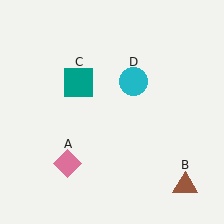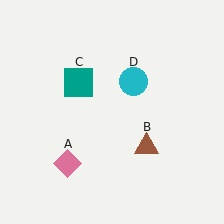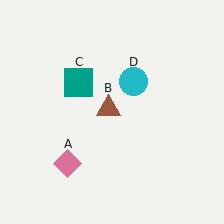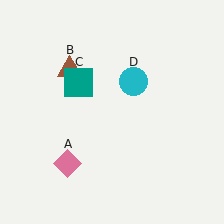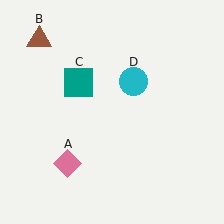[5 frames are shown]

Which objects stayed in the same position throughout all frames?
Pink diamond (object A) and teal square (object C) and cyan circle (object D) remained stationary.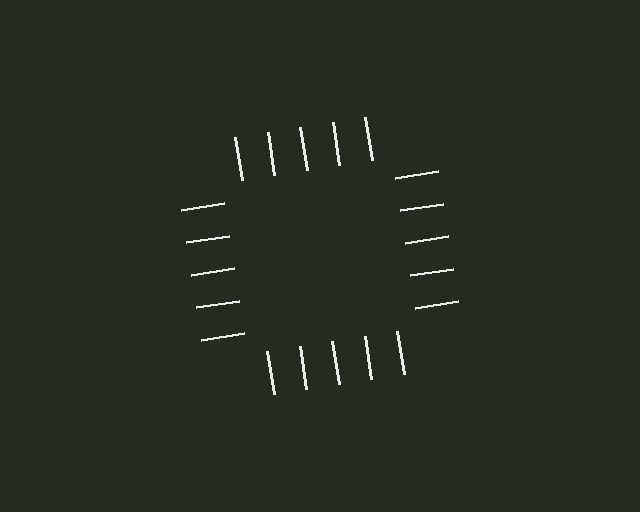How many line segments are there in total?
20 — 5 along each of the 4 edges.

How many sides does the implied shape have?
4 sides — the line-ends trace a square.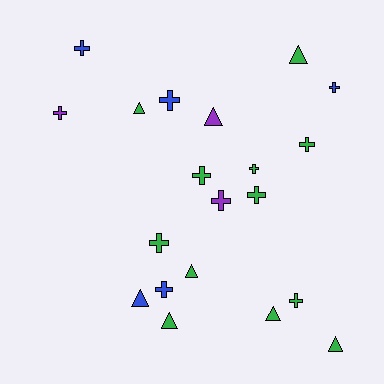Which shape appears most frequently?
Cross, with 12 objects.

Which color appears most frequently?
Green, with 12 objects.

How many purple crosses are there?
There are 2 purple crosses.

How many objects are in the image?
There are 20 objects.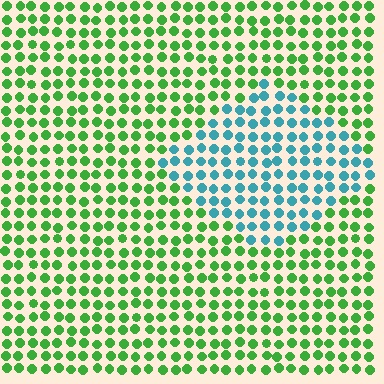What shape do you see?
I see a diamond.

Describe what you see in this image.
The image is filled with small green elements in a uniform arrangement. A diamond-shaped region is visible where the elements are tinted to a slightly different hue, forming a subtle color boundary.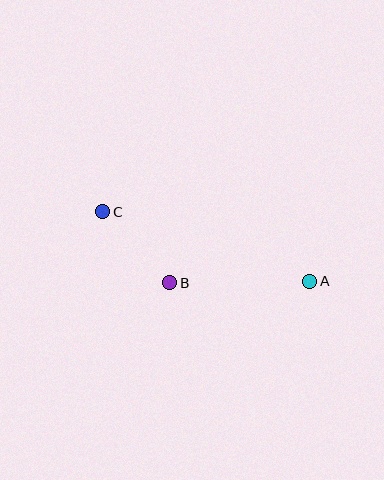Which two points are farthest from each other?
Points A and C are farthest from each other.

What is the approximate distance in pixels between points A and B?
The distance between A and B is approximately 140 pixels.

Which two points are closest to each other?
Points B and C are closest to each other.